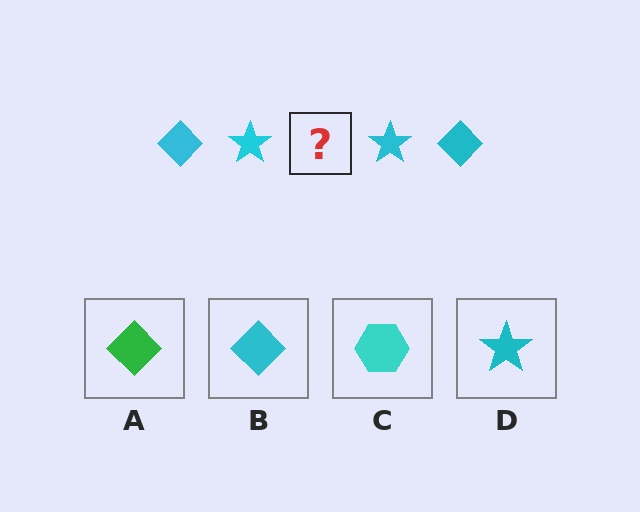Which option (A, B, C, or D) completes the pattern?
B.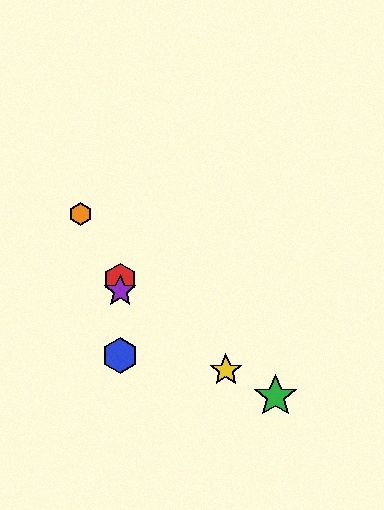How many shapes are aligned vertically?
3 shapes (the red hexagon, the blue hexagon, the purple star) are aligned vertically.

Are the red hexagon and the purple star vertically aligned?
Yes, both are at x≈120.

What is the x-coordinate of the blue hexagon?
The blue hexagon is at x≈120.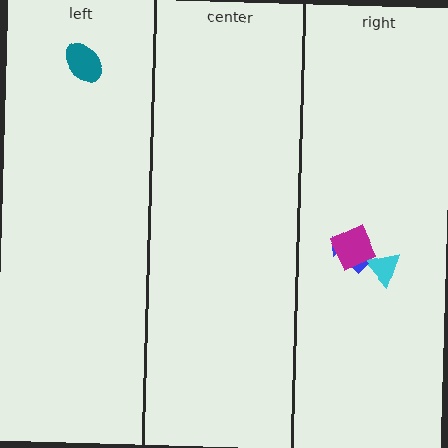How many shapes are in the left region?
1.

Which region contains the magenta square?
The right region.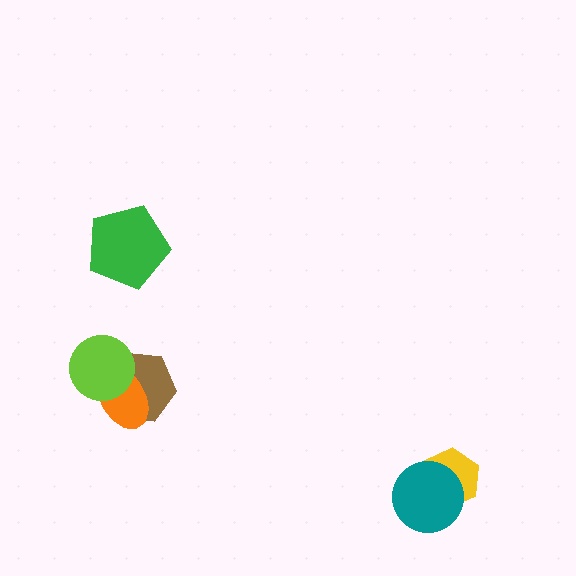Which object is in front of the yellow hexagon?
The teal circle is in front of the yellow hexagon.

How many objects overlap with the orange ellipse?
2 objects overlap with the orange ellipse.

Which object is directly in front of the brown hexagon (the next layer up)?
The orange ellipse is directly in front of the brown hexagon.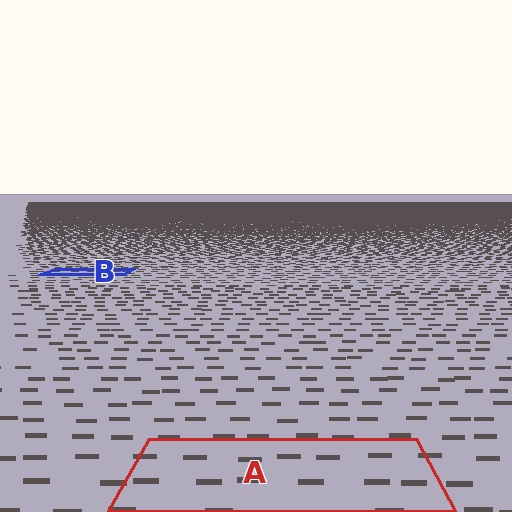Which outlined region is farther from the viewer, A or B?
Region B is farther from the viewer — the texture elements inside it appear smaller and more densely packed.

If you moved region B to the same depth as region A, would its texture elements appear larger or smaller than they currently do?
They would appear larger. At a closer depth, the same texture elements are projected at a bigger on-screen size.